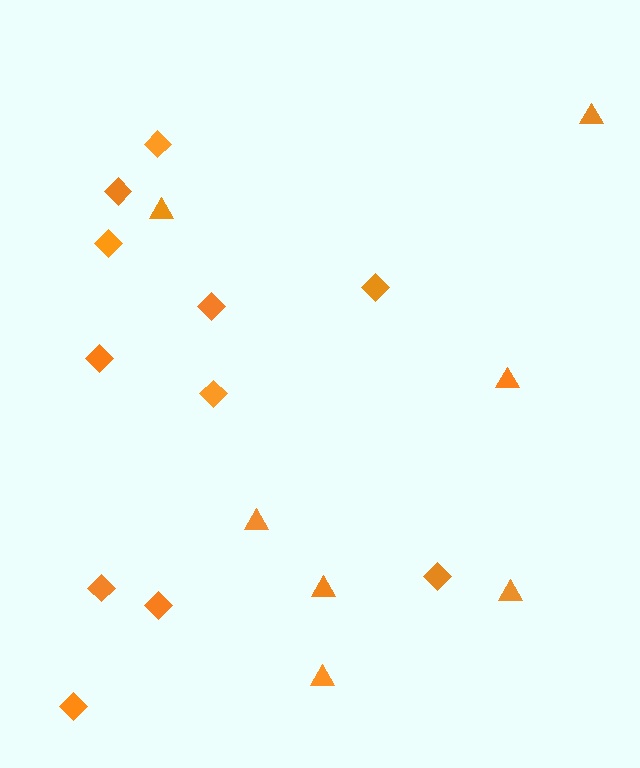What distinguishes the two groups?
There are 2 groups: one group of diamonds (11) and one group of triangles (7).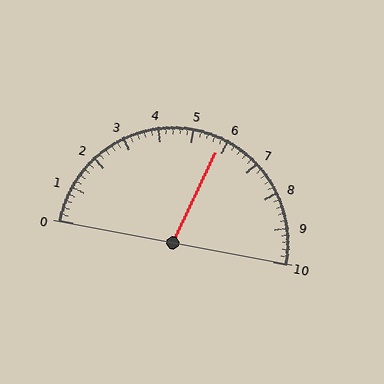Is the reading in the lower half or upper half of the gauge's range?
The reading is in the upper half of the range (0 to 10).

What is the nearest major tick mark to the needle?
The nearest major tick mark is 6.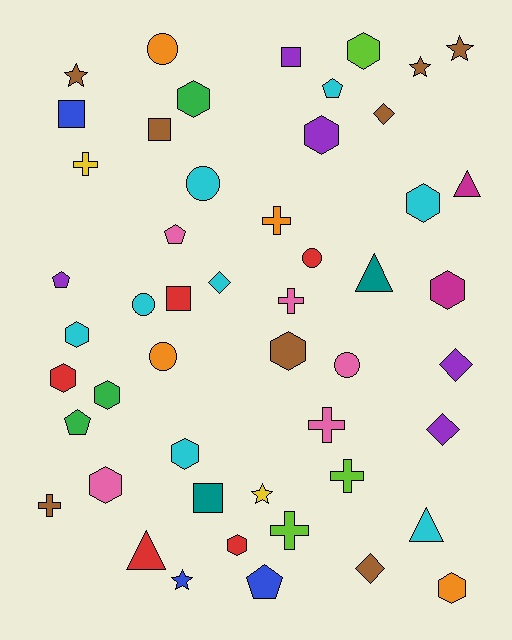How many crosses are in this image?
There are 7 crosses.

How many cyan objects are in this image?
There are 8 cyan objects.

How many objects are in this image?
There are 50 objects.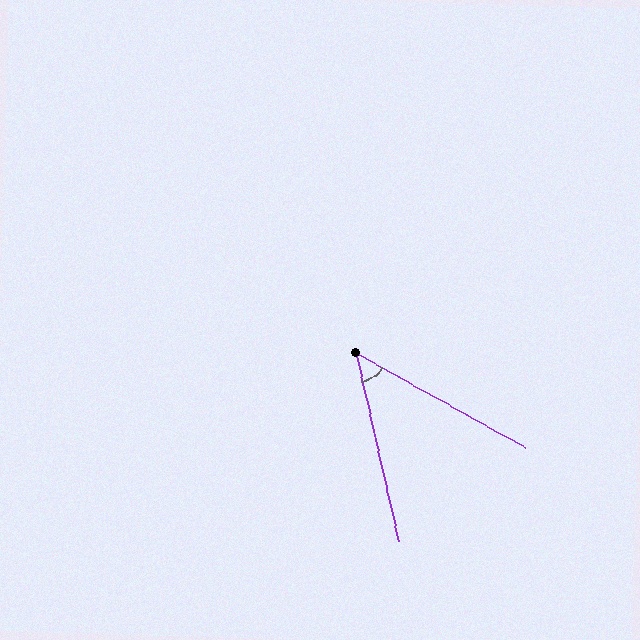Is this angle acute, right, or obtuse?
It is acute.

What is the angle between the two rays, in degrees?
Approximately 48 degrees.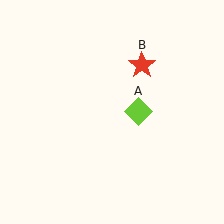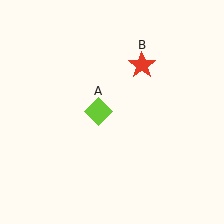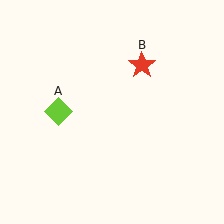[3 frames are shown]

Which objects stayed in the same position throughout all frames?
Red star (object B) remained stationary.